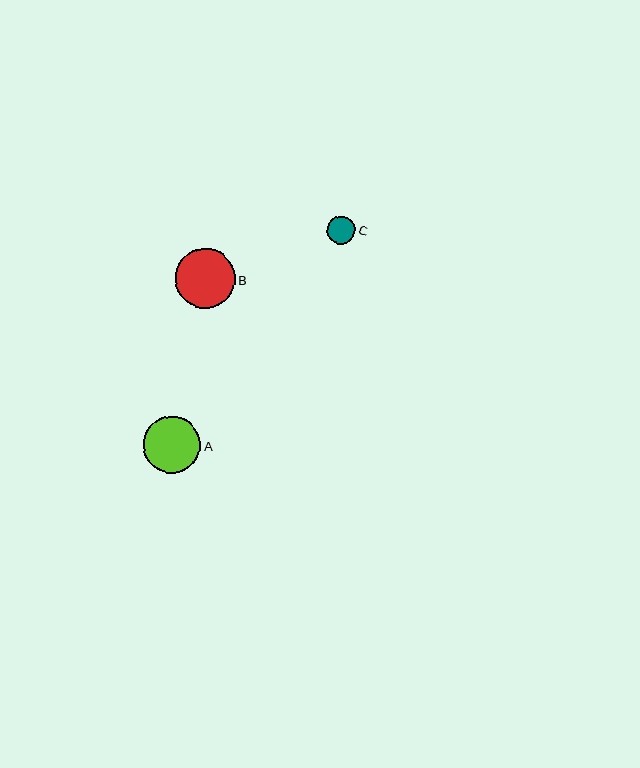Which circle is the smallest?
Circle C is the smallest with a size of approximately 28 pixels.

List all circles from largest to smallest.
From largest to smallest: B, A, C.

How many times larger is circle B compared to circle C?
Circle B is approximately 2.1 times the size of circle C.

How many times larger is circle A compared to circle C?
Circle A is approximately 2.0 times the size of circle C.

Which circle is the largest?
Circle B is the largest with a size of approximately 60 pixels.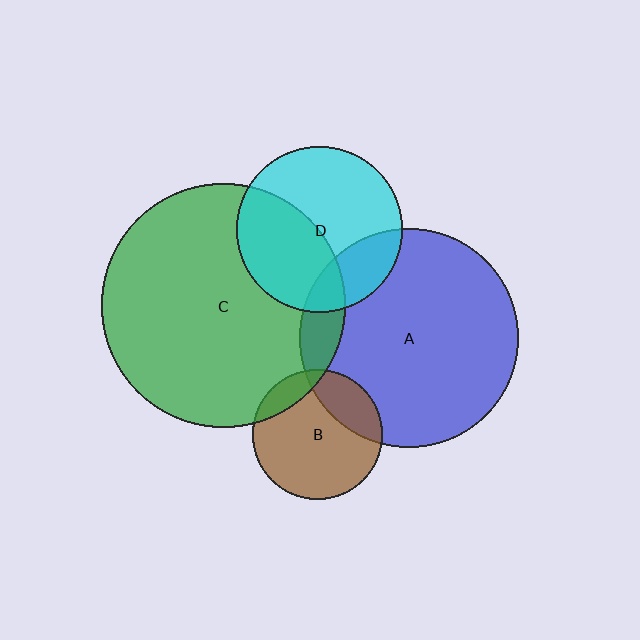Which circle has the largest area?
Circle C (green).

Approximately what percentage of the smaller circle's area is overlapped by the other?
Approximately 20%.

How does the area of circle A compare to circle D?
Approximately 1.7 times.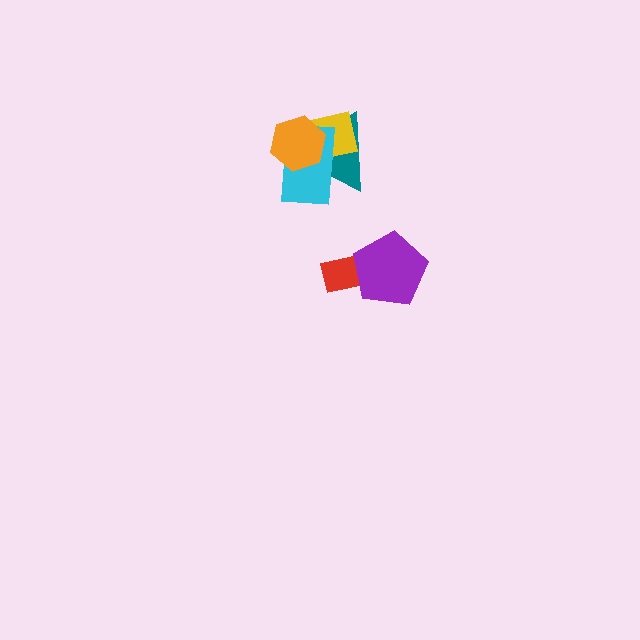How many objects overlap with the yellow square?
3 objects overlap with the yellow square.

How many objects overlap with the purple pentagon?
1 object overlaps with the purple pentagon.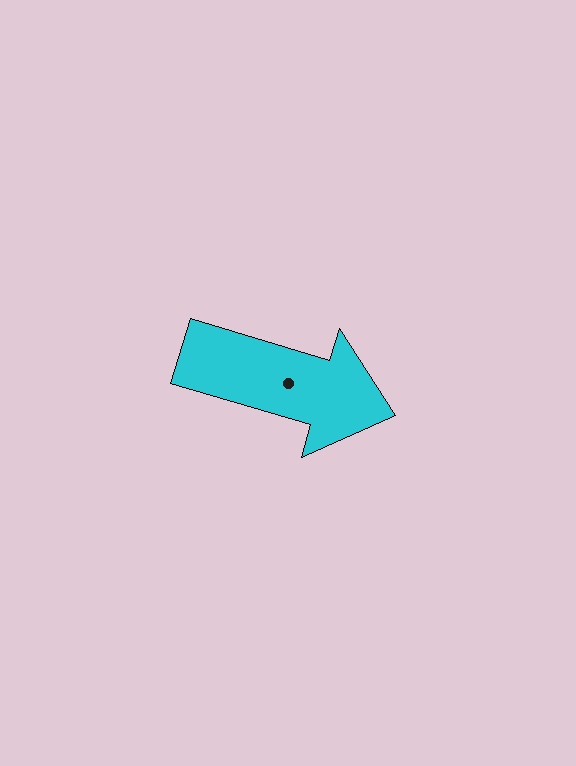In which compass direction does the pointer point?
East.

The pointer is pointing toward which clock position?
Roughly 4 o'clock.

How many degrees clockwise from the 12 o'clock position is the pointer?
Approximately 107 degrees.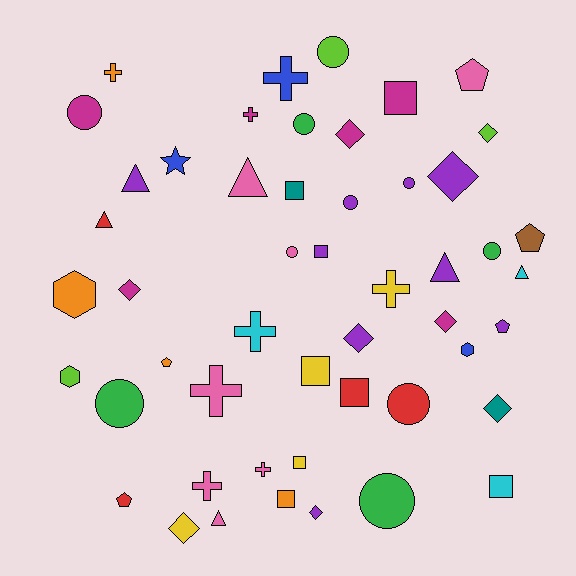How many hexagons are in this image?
There are 3 hexagons.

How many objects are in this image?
There are 50 objects.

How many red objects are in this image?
There are 4 red objects.